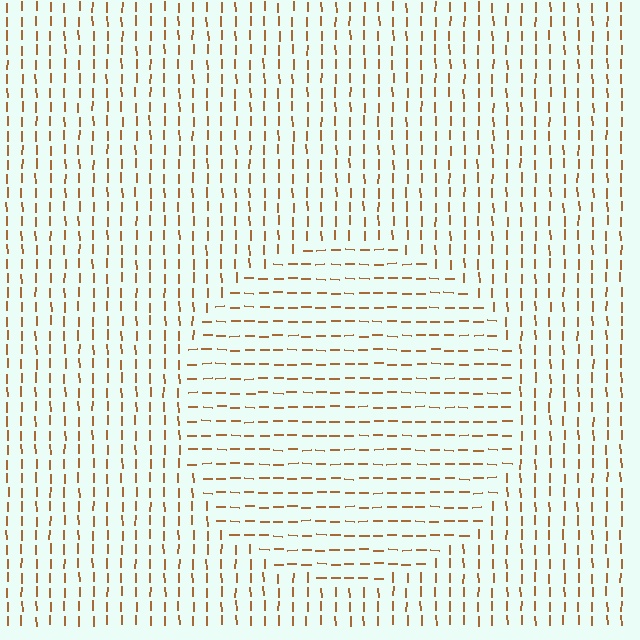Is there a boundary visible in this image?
Yes, there is a texture boundary formed by a change in line orientation.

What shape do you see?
I see a circle.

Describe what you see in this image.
The image is filled with small brown line segments. A circle region in the image has lines oriented differently from the surrounding lines, creating a visible texture boundary.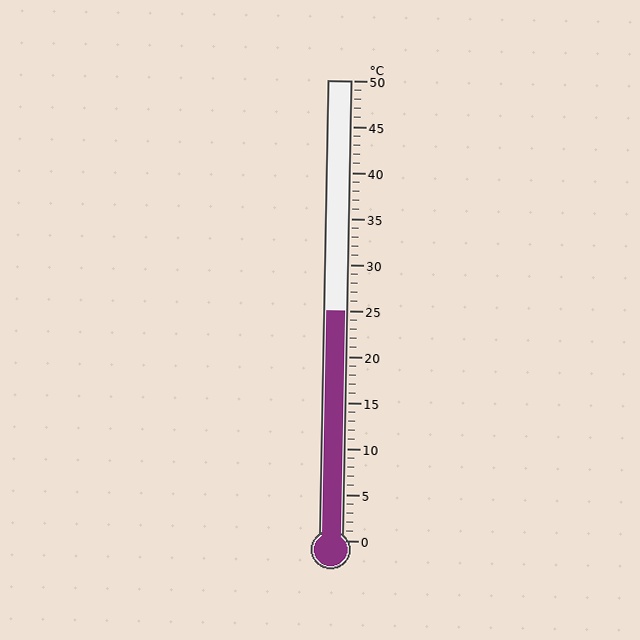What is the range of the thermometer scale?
The thermometer scale ranges from 0°C to 50°C.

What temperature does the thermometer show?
The thermometer shows approximately 25°C.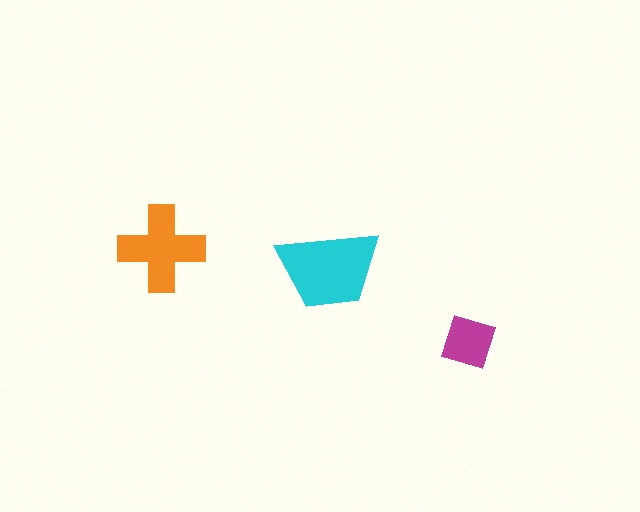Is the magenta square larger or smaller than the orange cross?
Smaller.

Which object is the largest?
The cyan trapezoid.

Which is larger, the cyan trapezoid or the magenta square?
The cyan trapezoid.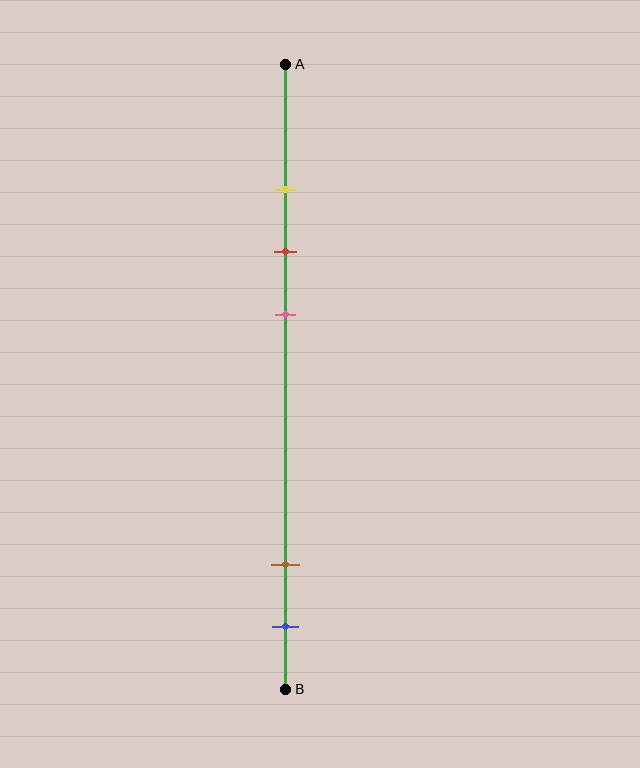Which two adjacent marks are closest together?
The yellow and red marks are the closest adjacent pair.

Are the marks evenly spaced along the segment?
No, the marks are not evenly spaced.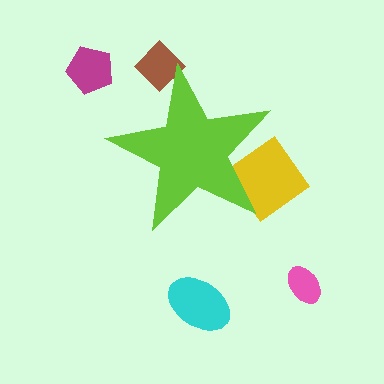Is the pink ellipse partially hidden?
No, the pink ellipse is fully visible.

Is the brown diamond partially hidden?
Yes, the brown diamond is partially hidden behind the lime star.